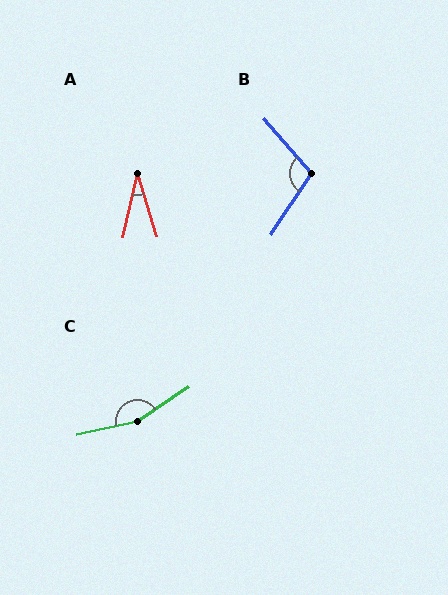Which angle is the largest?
C, at approximately 158 degrees.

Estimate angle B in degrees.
Approximately 106 degrees.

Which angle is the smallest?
A, at approximately 30 degrees.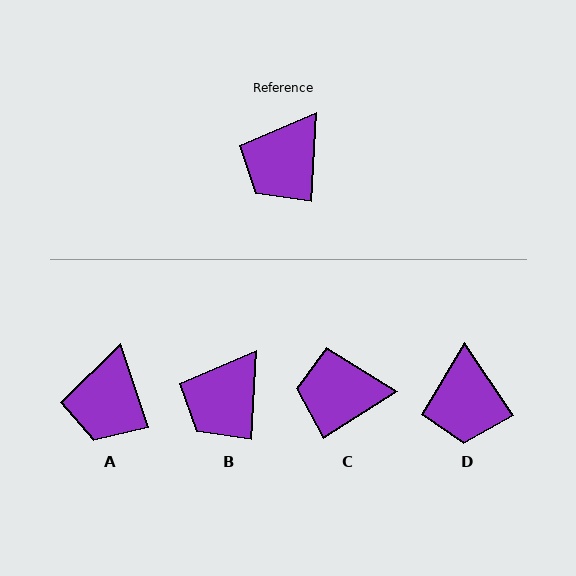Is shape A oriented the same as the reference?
No, it is off by about 21 degrees.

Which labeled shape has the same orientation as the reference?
B.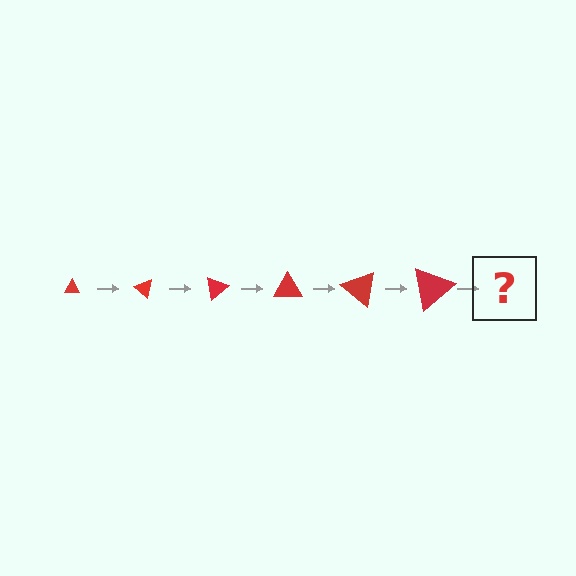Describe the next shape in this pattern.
It should be a triangle, larger than the previous one and rotated 240 degrees from the start.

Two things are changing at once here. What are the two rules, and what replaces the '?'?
The two rules are that the triangle grows larger each step and it rotates 40 degrees each step. The '?' should be a triangle, larger than the previous one and rotated 240 degrees from the start.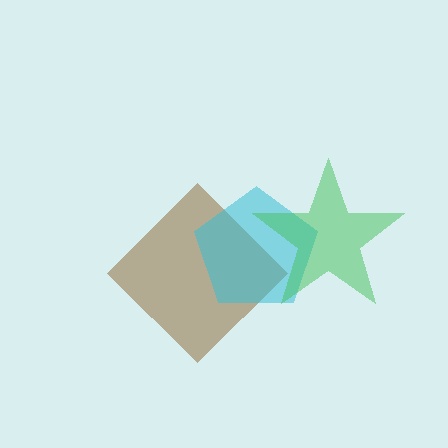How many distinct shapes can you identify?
There are 3 distinct shapes: a brown diamond, a cyan pentagon, a green star.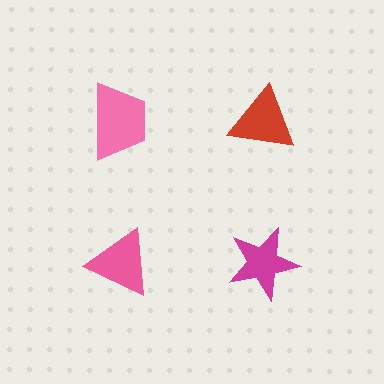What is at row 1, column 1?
A pink trapezoid.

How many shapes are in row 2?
2 shapes.